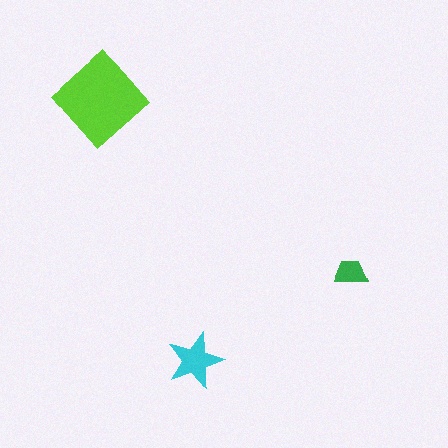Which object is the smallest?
The green trapezoid.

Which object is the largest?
The lime diamond.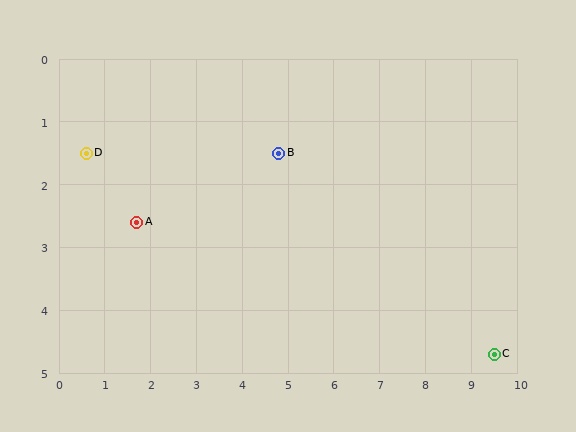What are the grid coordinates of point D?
Point D is at approximately (0.6, 1.5).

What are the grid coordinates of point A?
Point A is at approximately (1.7, 2.6).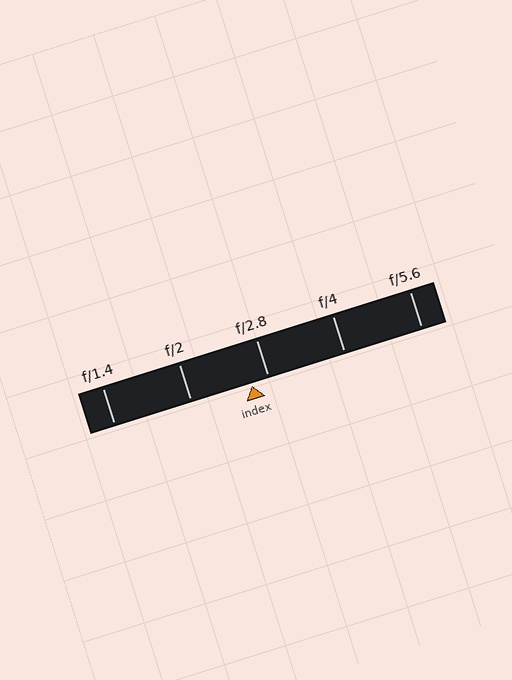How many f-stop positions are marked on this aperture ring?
There are 5 f-stop positions marked.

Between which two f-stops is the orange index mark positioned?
The index mark is between f/2 and f/2.8.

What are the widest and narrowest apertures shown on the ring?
The widest aperture shown is f/1.4 and the narrowest is f/5.6.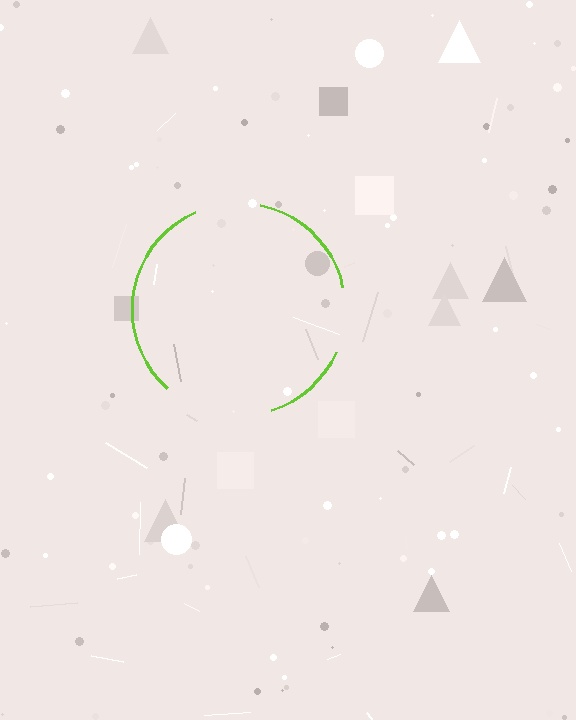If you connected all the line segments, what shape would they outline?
They would outline a circle.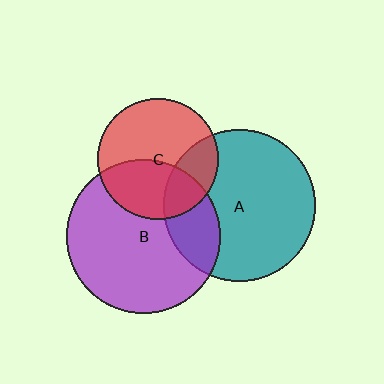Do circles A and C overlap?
Yes.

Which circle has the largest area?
Circle B (purple).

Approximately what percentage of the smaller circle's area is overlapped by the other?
Approximately 25%.